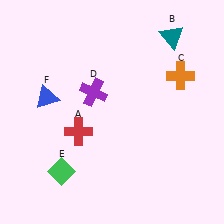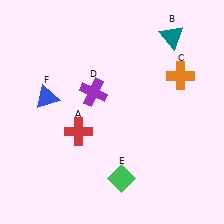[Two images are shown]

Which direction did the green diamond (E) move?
The green diamond (E) moved right.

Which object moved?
The green diamond (E) moved right.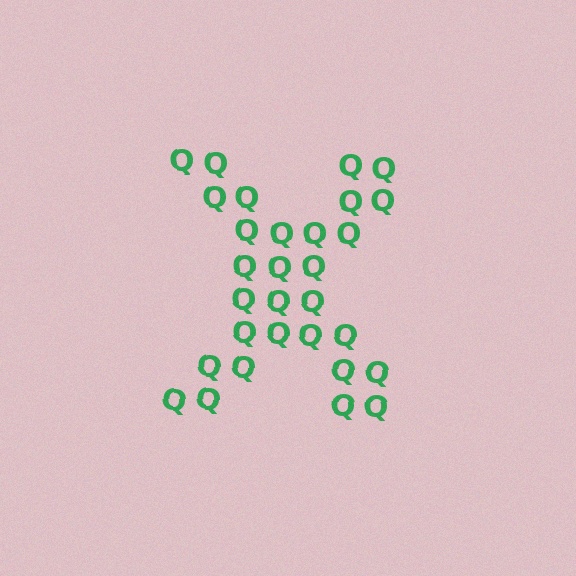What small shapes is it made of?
It is made of small letter Q's.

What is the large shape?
The large shape is the letter X.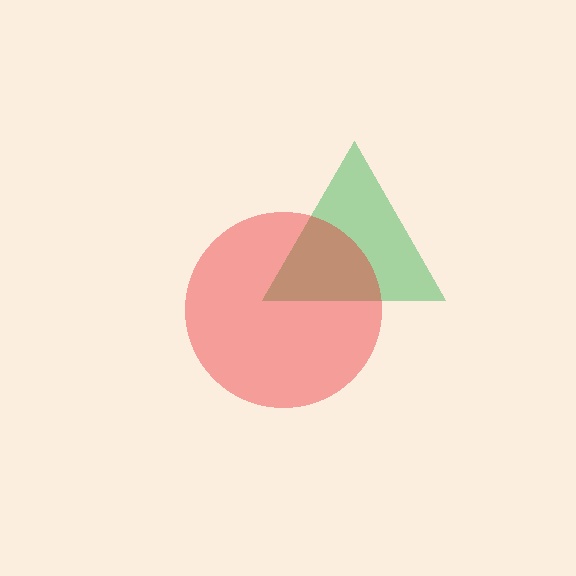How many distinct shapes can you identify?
There are 2 distinct shapes: a green triangle, a red circle.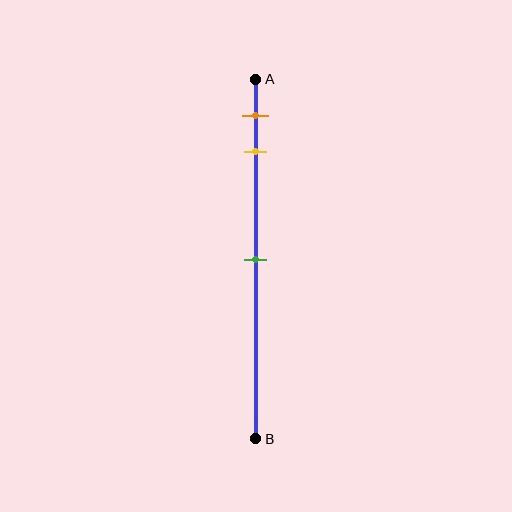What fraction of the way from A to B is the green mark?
The green mark is approximately 50% (0.5) of the way from A to B.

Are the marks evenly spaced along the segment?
No, the marks are not evenly spaced.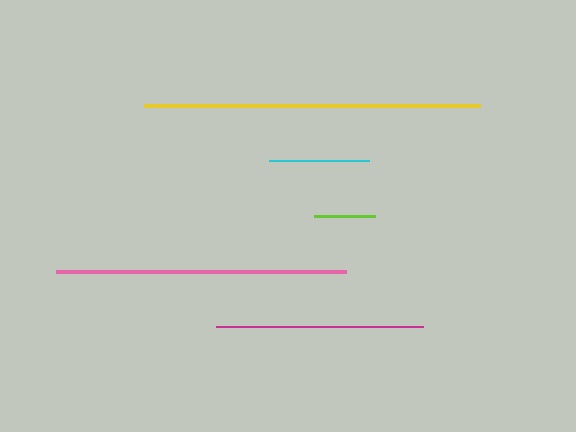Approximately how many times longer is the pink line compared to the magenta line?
The pink line is approximately 1.4 times the length of the magenta line.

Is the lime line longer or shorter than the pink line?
The pink line is longer than the lime line.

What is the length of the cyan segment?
The cyan segment is approximately 99 pixels long.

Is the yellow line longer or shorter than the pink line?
The yellow line is longer than the pink line.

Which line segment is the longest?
The yellow line is the longest at approximately 336 pixels.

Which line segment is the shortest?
The lime line is the shortest at approximately 61 pixels.